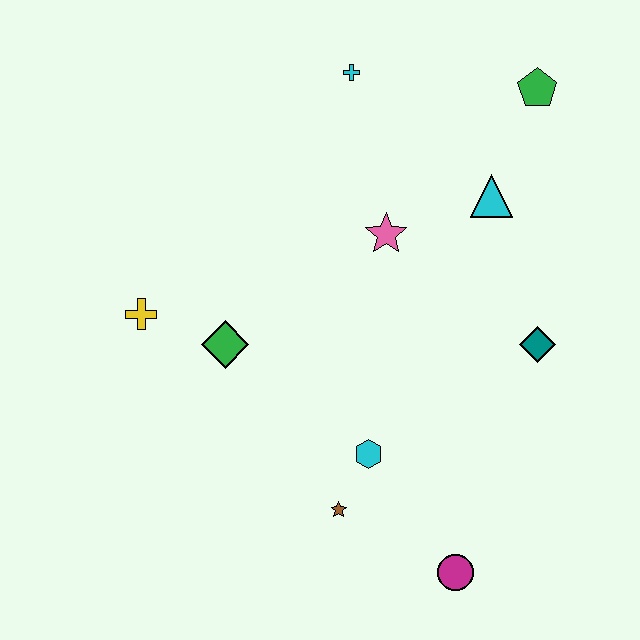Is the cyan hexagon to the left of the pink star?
Yes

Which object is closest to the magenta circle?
The brown star is closest to the magenta circle.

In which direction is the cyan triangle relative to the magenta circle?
The cyan triangle is above the magenta circle.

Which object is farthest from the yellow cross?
The green pentagon is farthest from the yellow cross.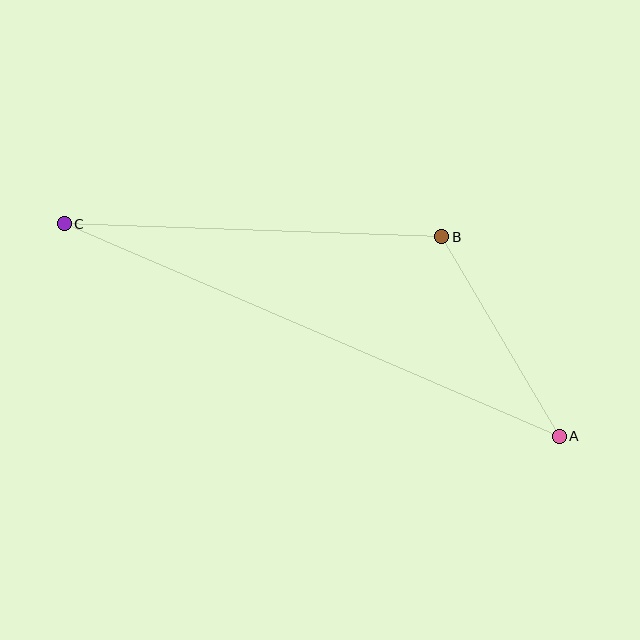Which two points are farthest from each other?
Points A and C are farthest from each other.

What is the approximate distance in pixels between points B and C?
The distance between B and C is approximately 378 pixels.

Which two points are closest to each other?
Points A and B are closest to each other.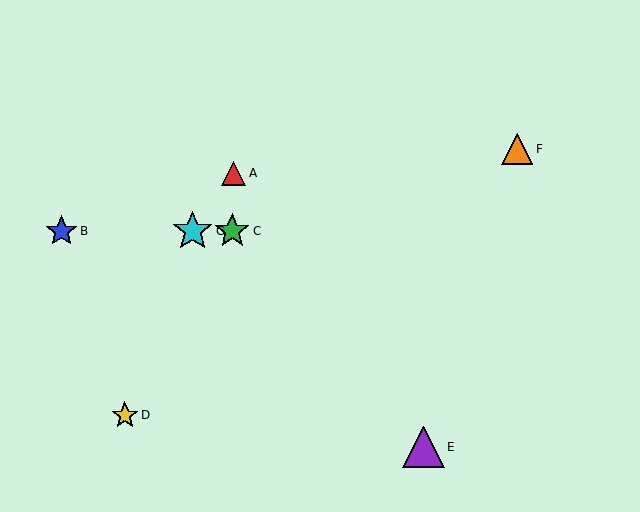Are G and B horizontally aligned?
Yes, both are at y≈231.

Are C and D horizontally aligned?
No, C is at y≈231 and D is at y≈415.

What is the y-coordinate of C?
Object C is at y≈231.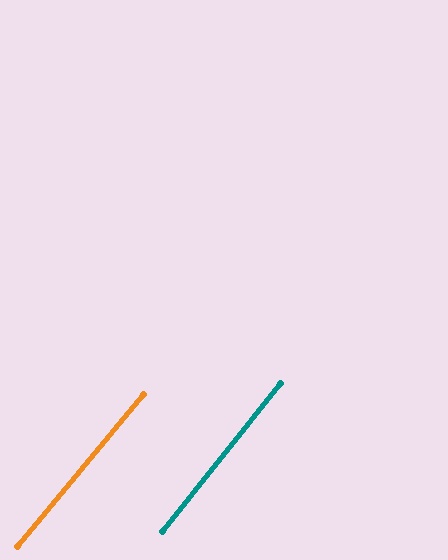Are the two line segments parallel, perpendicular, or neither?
Parallel — their directions differ by only 1.0°.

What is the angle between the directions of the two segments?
Approximately 1 degree.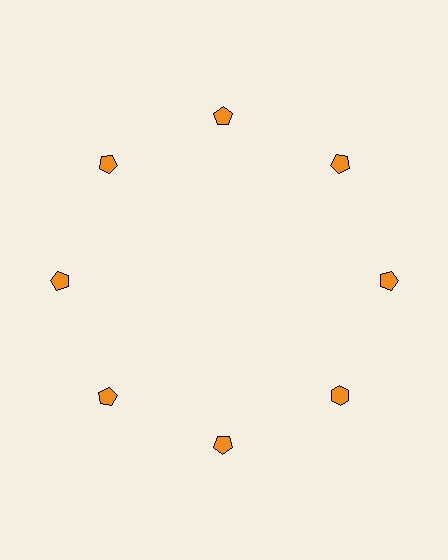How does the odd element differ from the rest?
It has a different shape: hexagon instead of pentagon.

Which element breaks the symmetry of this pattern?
The orange hexagon at roughly the 4 o'clock position breaks the symmetry. All other shapes are orange pentagons.